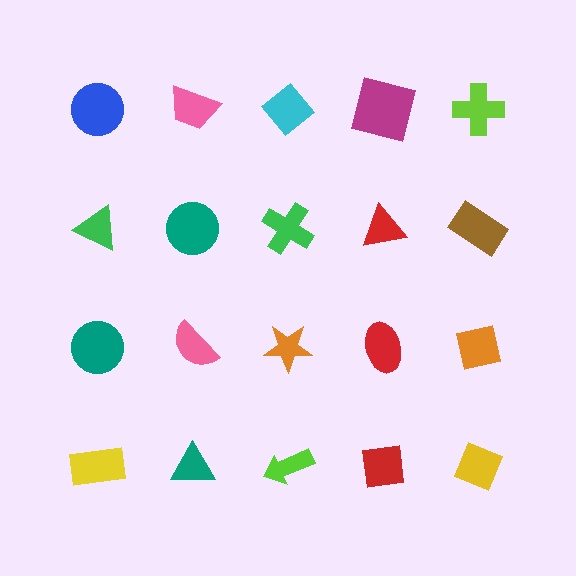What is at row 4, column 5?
A yellow diamond.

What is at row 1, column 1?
A blue circle.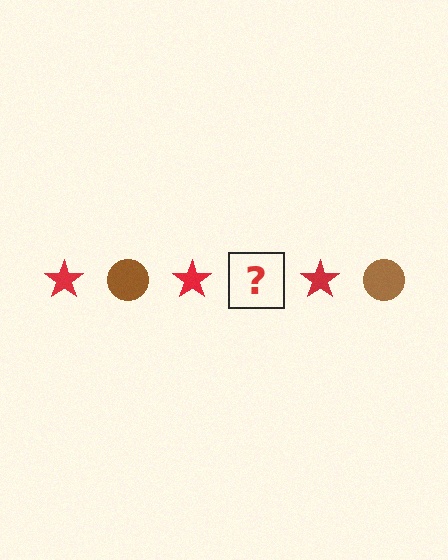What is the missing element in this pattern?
The missing element is a brown circle.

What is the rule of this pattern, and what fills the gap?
The rule is that the pattern alternates between red star and brown circle. The gap should be filled with a brown circle.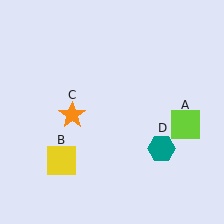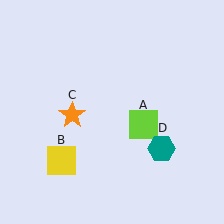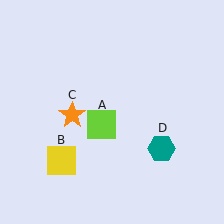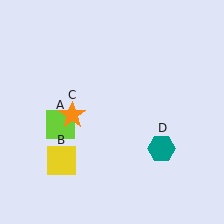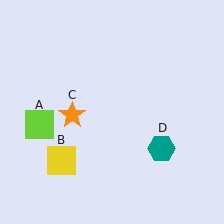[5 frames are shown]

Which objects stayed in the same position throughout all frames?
Yellow square (object B) and orange star (object C) and teal hexagon (object D) remained stationary.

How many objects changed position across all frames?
1 object changed position: lime square (object A).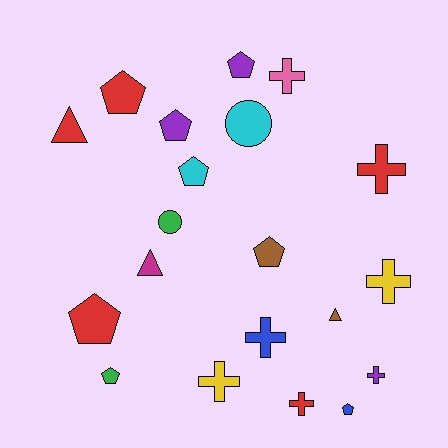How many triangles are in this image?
There are 3 triangles.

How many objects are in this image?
There are 20 objects.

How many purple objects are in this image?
There are 3 purple objects.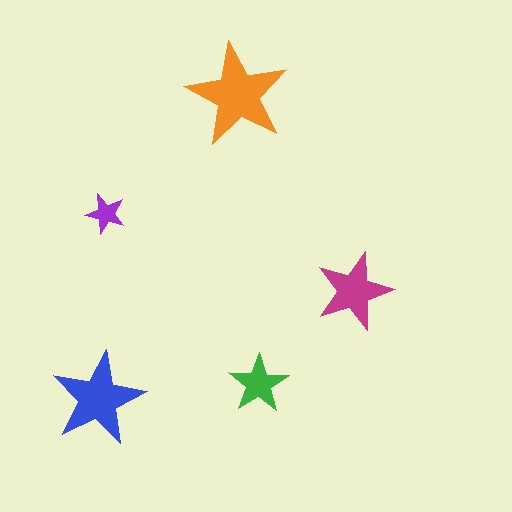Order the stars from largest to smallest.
the orange one, the blue one, the magenta one, the green one, the purple one.